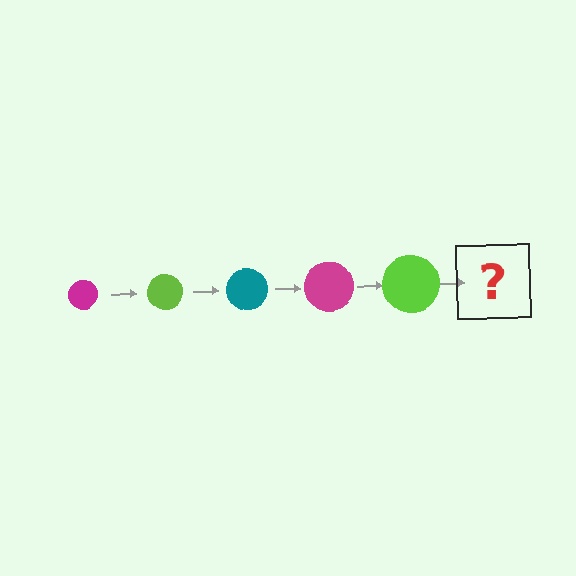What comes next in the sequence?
The next element should be a teal circle, larger than the previous one.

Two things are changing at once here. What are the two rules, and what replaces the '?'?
The two rules are that the circle grows larger each step and the color cycles through magenta, lime, and teal. The '?' should be a teal circle, larger than the previous one.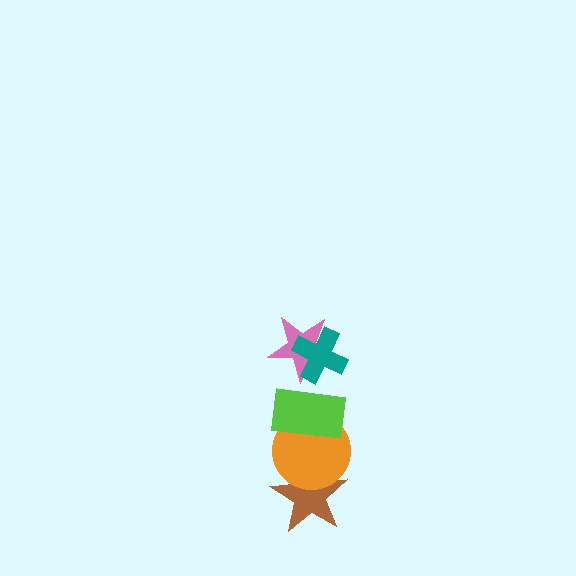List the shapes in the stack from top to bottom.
From top to bottom: the teal cross, the pink star, the lime rectangle, the orange circle, the brown star.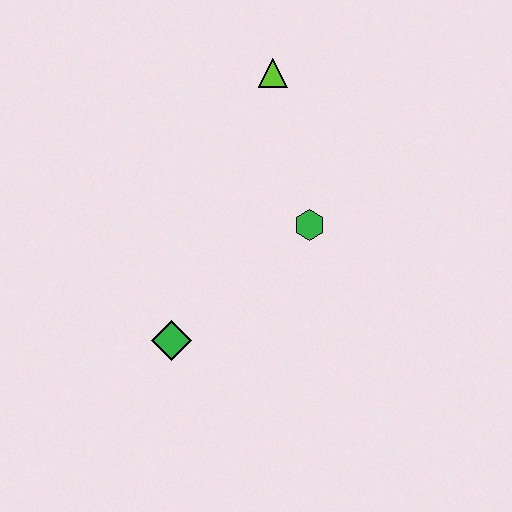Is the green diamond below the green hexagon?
Yes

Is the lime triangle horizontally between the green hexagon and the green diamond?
Yes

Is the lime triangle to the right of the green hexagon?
No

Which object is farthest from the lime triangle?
The green diamond is farthest from the lime triangle.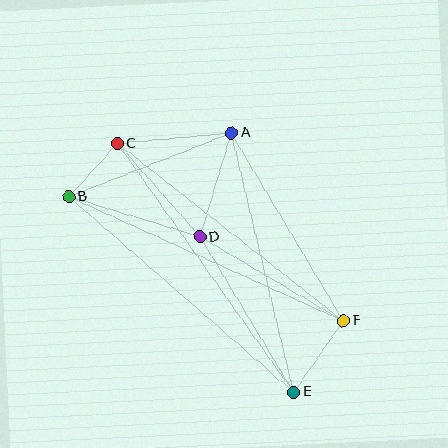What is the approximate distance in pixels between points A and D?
The distance between A and D is approximately 108 pixels.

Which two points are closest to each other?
Points B and C are closest to each other.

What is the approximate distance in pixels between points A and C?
The distance between A and C is approximately 114 pixels.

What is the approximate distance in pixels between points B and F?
The distance between B and F is approximately 301 pixels.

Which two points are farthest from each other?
Points C and E are farthest from each other.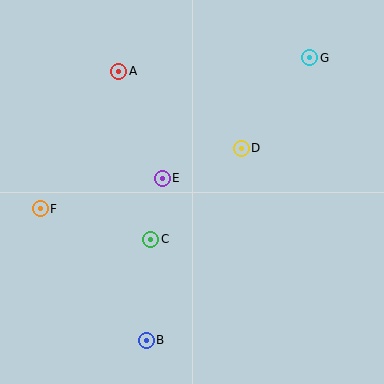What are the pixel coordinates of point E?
Point E is at (162, 178).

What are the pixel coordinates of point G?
Point G is at (310, 58).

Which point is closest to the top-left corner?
Point A is closest to the top-left corner.